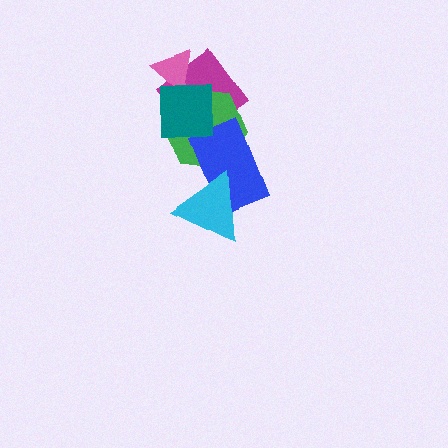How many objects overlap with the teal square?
4 objects overlap with the teal square.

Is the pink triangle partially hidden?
Yes, it is partially covered by another shape.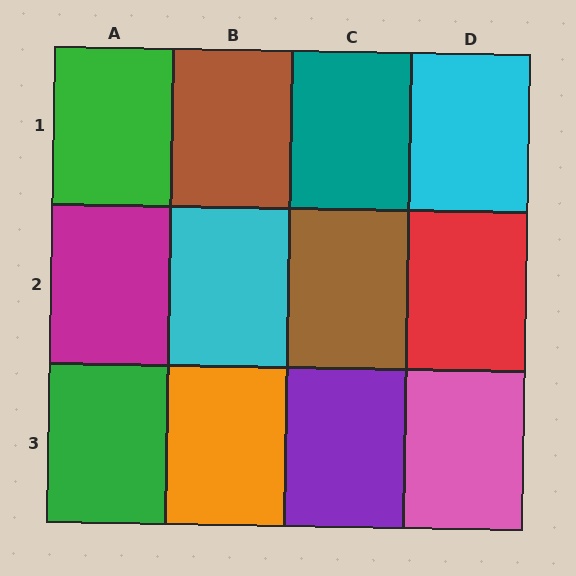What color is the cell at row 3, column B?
Orange.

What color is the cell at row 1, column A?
Green.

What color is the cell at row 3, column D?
Pink.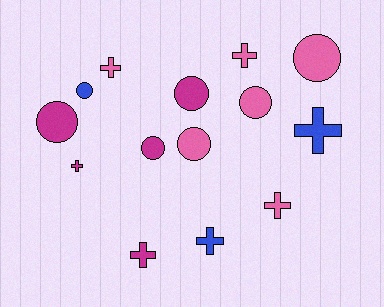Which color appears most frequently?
Pink, with 6 objects.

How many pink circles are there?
There are 3 pink circles.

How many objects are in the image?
There are 14 objects.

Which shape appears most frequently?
Circle, with 7 objects.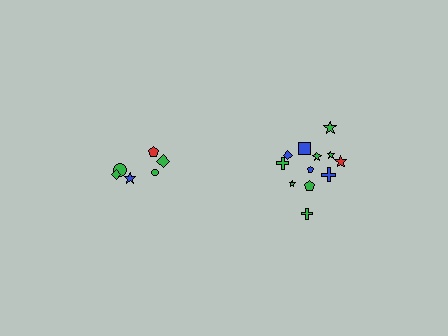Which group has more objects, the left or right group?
The right group.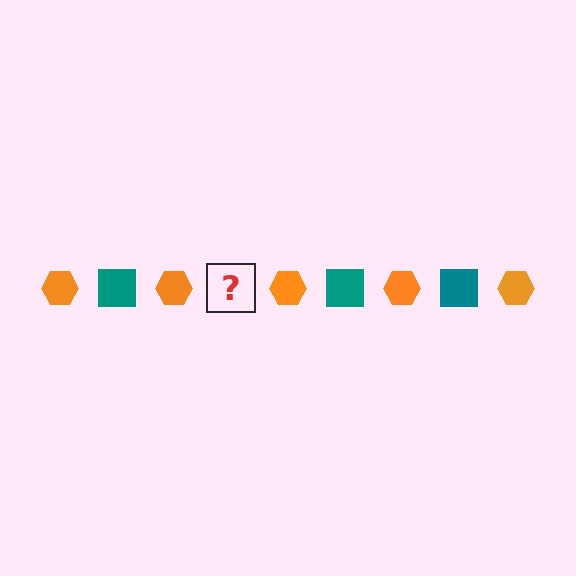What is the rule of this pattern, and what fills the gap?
The rule is that the pattern alternates between orange hexagon and teal square. The gap should be filled with a teal square.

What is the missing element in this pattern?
The missing element is a teal square.